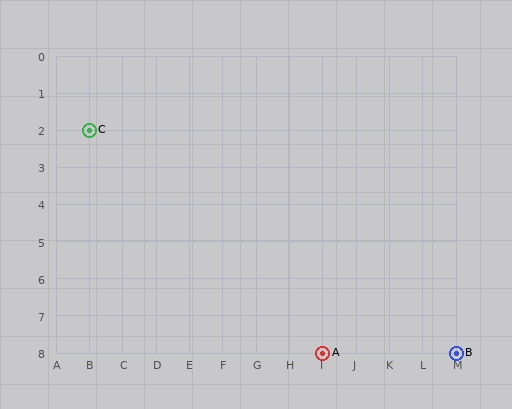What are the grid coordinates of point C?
Point C is at grid coordinates (B, 2).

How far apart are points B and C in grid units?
Points B and C are 11 columns and 6 rows apart (about 12.5 grid units diagonally).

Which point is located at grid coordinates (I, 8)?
Point A is at (I, 8).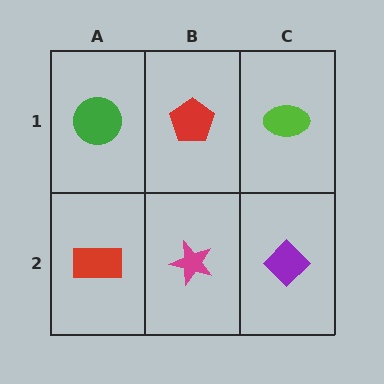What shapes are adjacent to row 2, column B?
A red pentagon (row 1, column B), a red rectangle (row 2, column A), a purple diamond (row 2, column C).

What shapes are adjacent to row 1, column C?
A purple diamond (row 2, column C), a red pentagon (row 1, column B).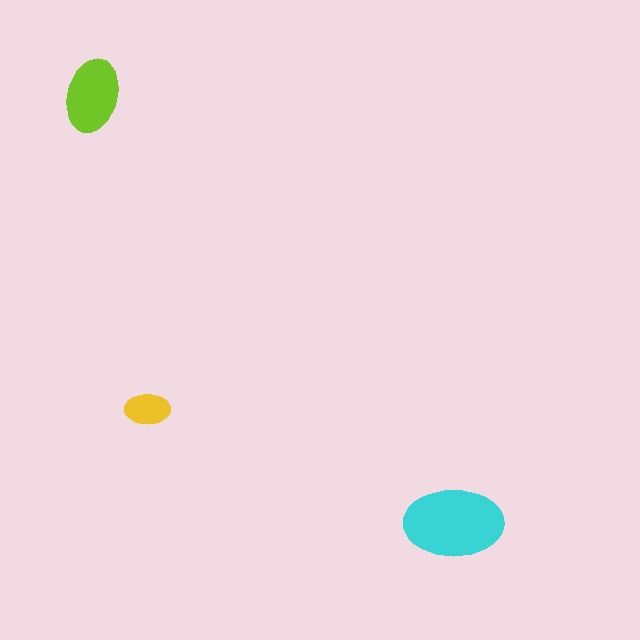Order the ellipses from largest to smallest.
the cyan one, the lime one, the yellow one.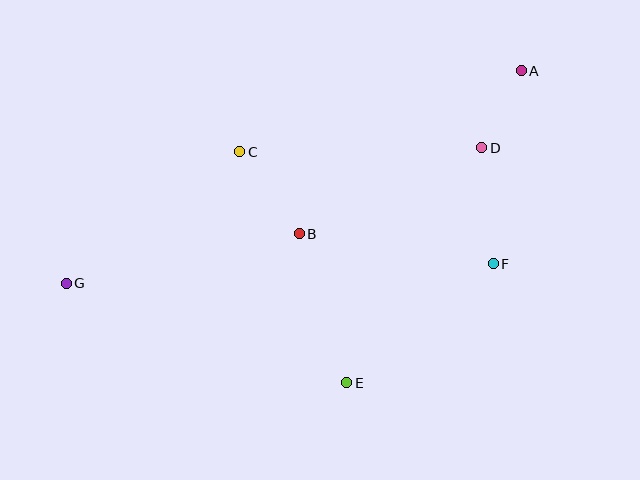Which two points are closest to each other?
Points A and D are closest to each other.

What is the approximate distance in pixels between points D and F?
The distance between D and F is approximately 116 pixels.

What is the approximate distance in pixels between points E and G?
The distance between E and G is approximately 298 pixels.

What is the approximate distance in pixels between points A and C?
The distance between A and C is approximately 293 pixels.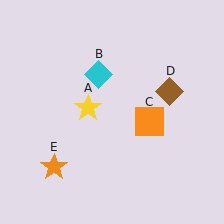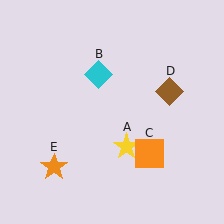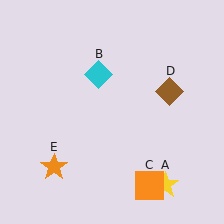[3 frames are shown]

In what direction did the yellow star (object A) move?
The yellow star (object A) moved down and to the right.